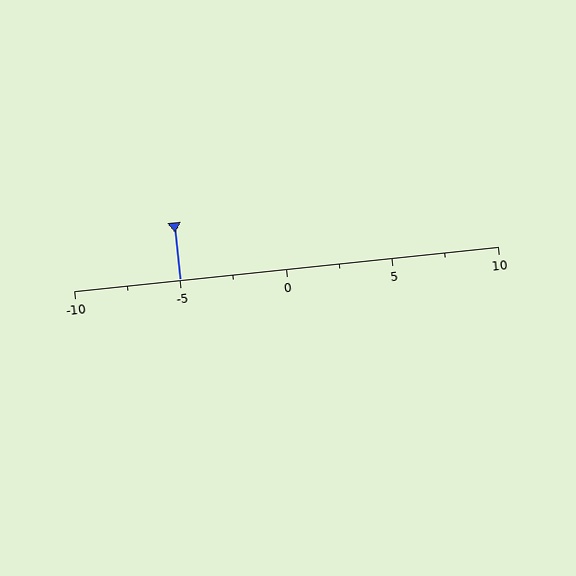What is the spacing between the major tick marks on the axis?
The major ticks are spaced 5 apart.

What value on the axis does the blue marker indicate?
The marker indicates approximately -5.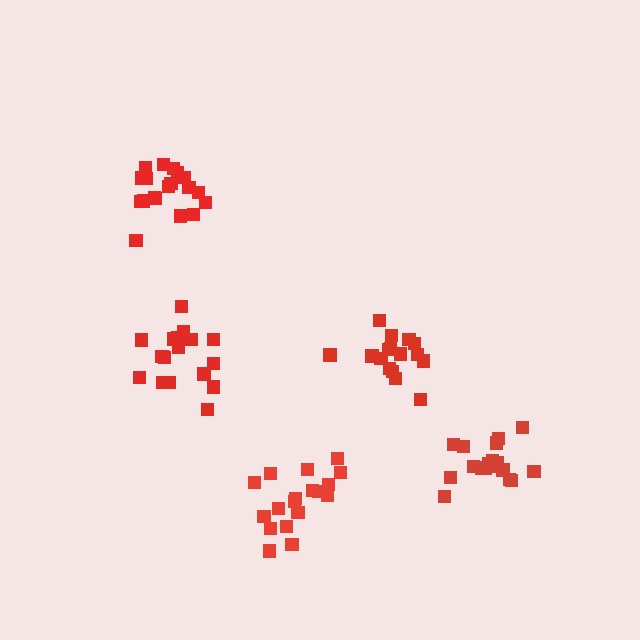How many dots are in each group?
Group 1: 20 dots, Group 2: 16 dots, Group 3: 18 dots, Group 4: 20 dots, Group 5: 18 dots (92 total).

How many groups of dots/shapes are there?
There are 5 groups.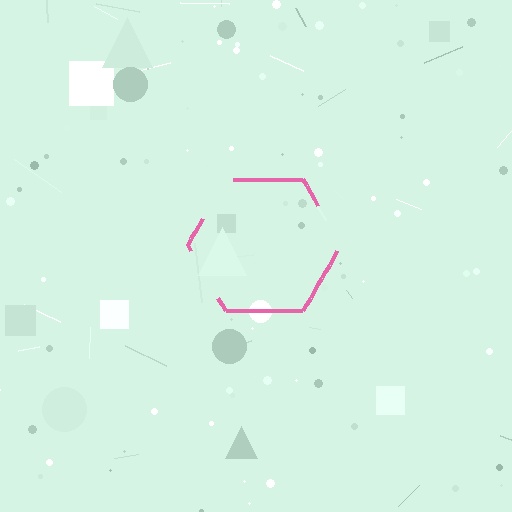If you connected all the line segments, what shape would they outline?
They would outline a hexagon.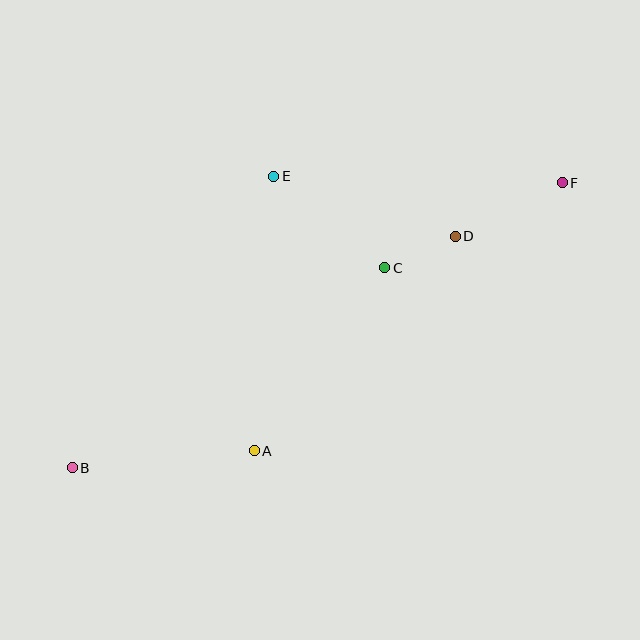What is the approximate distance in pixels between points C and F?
The distance between C and F is approximately 197 pixels.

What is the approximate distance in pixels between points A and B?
The distance between A and B is approximately 183 pixels.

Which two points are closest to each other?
Points C and D are closest to each other.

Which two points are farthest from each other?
Points B and F are farthest from each other.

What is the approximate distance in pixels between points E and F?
The distance between E and F is approximately 288 pixels.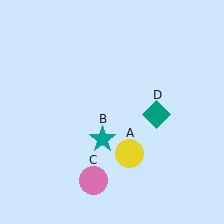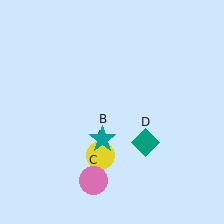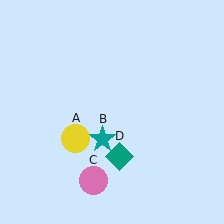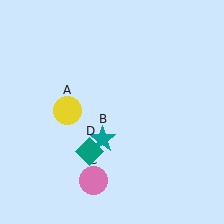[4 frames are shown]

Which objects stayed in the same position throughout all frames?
Teal star (object B) and pink circle (object C) remained stationary.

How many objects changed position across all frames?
2 objects changed position: yellow circle (object A), teal diamond (object D).